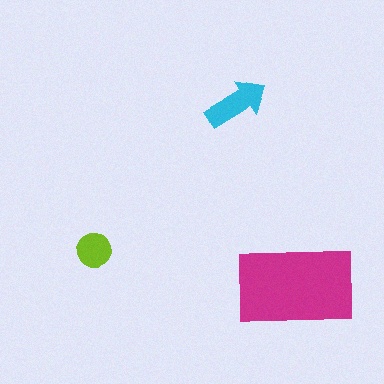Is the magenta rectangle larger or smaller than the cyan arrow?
Larger.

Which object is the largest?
The magenta rectangle.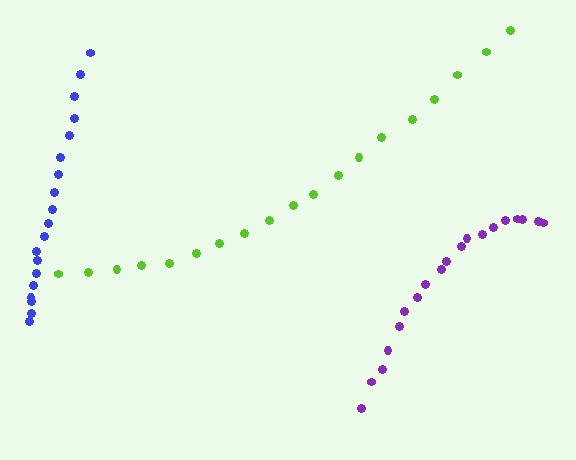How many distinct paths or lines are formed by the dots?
There are 3 distinct paths.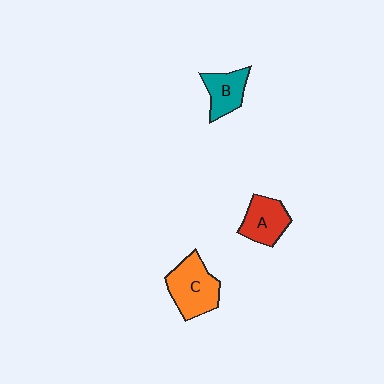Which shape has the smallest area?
Shape B (teal).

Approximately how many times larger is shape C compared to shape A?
Approximately 1.3 times.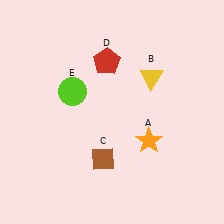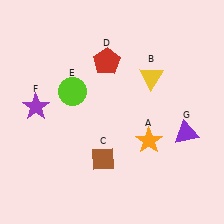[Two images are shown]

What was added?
A purple star (F), a purple triangle (G) were added in Image 2.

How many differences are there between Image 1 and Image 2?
There are 2 differences between the two images.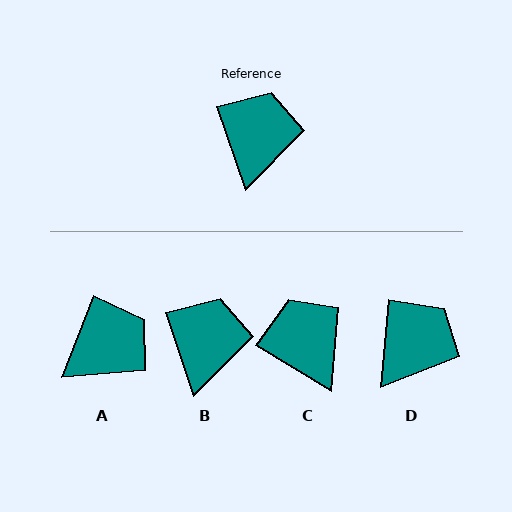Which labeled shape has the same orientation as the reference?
B.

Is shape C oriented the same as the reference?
No, it is off by about 40 degrees.